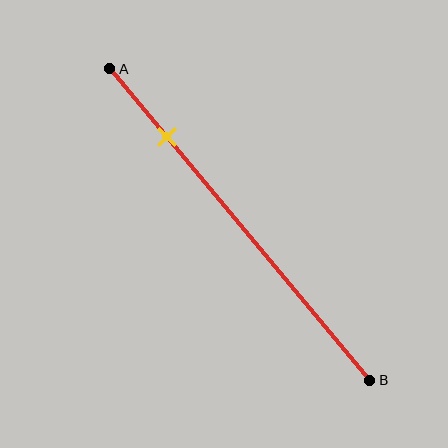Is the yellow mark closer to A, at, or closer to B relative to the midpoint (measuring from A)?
The yellow mark is closer to point A than the midpoint of segment AB.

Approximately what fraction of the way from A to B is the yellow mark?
The yellow mark is approximately 20% of the way from A to B.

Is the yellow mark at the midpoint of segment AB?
No, the mark is at about 20% from A, not at the 50% midpoint.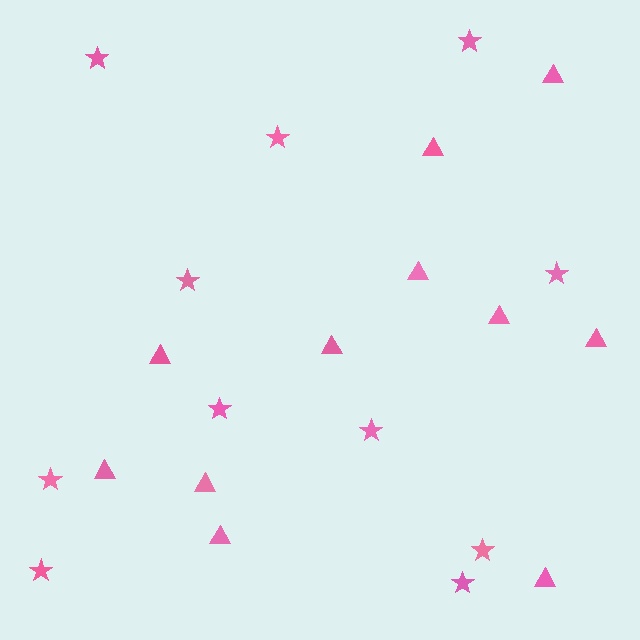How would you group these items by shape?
There are 2 groups: one group of triangles (11) and one group of stars (11).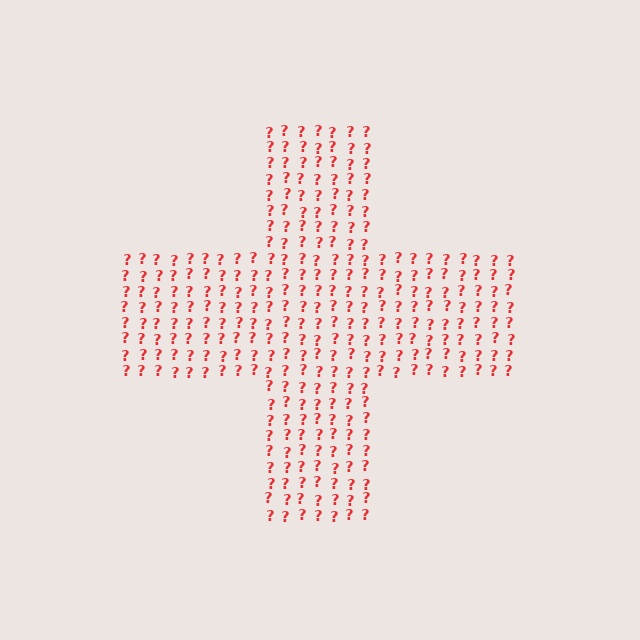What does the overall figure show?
The overall figure shows a cross.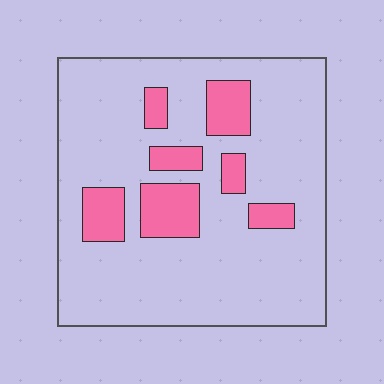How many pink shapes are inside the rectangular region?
7.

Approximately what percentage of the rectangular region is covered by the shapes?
Approximately 20%.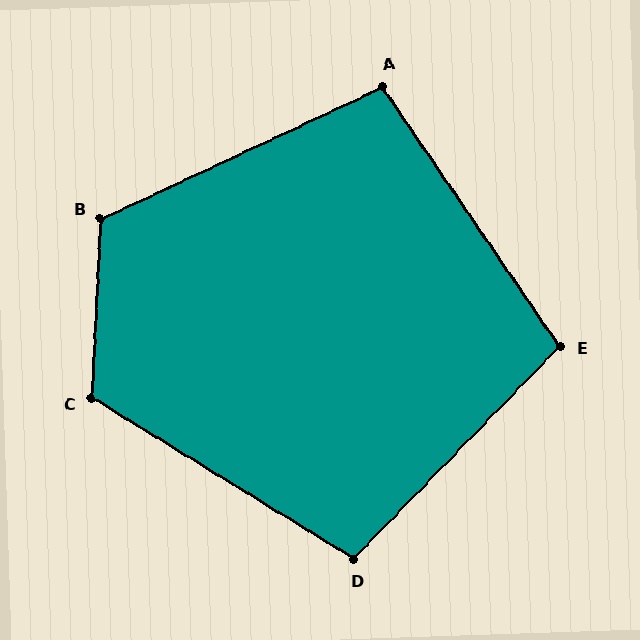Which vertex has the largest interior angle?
C, at approximately 119 degrees.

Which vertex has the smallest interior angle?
A, at approximately 99 degrees.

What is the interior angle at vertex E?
Approximately 102 degrees (obtuse).